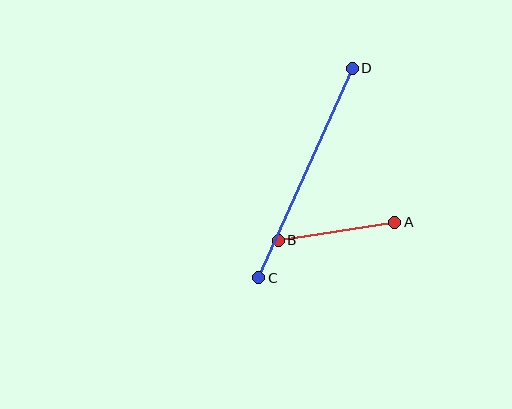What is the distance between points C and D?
The distance is approximately 229 pixels.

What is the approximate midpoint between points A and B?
The midpoint is at approximately (336, 231) pixels.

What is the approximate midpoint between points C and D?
The midpoint is at approximately (306, 173) pixels.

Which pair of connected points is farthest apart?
Points C and D are farthest apart.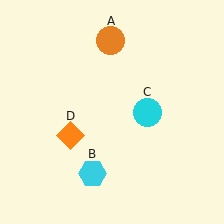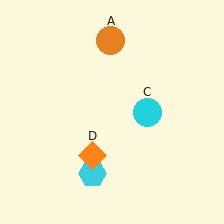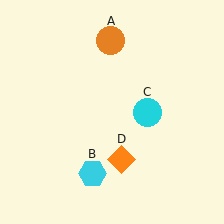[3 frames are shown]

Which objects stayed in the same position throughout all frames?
Orange circle (object A) and cyan hexagon (object B) and cyan circle (object C) remained stationary.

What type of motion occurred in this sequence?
The orange diamond (object D) rotated counterclockwise around the center of the scene.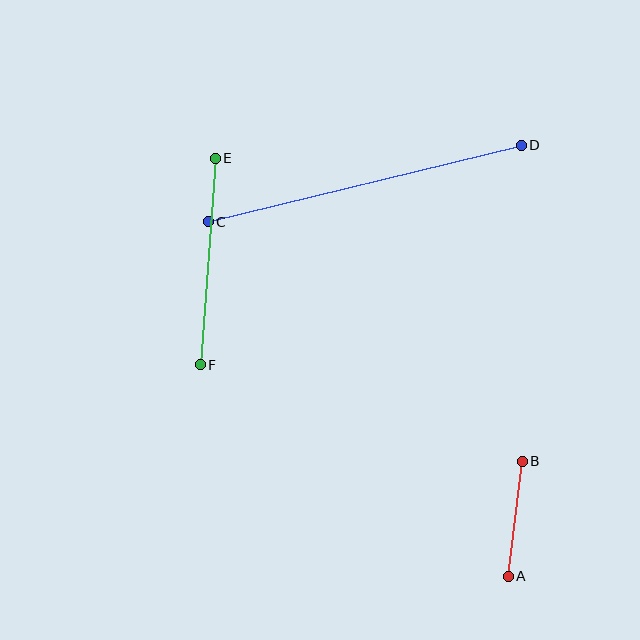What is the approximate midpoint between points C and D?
The midpoint is at approximately (365, 184) pixels.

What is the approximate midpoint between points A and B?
The midpoint is at approximately (515, 519) pixels.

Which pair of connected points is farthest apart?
Points C and D are farthest apart.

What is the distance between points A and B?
The distance is approximately 116 pixels.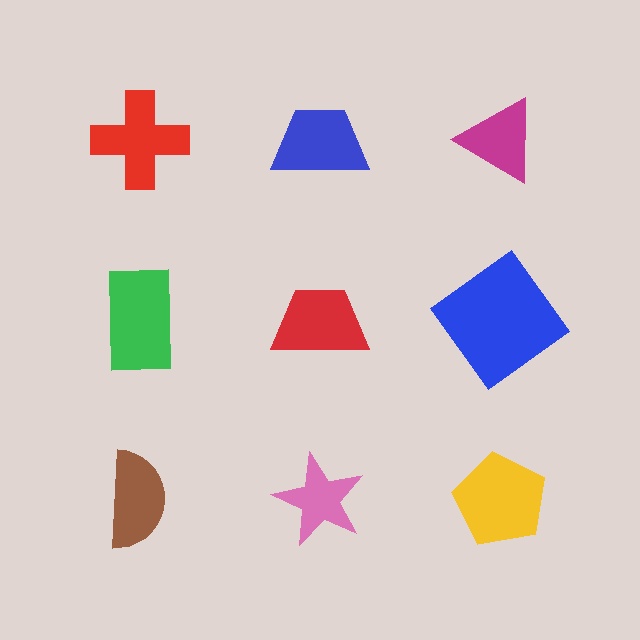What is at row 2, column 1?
A green rectangle.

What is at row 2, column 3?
A blue diamond.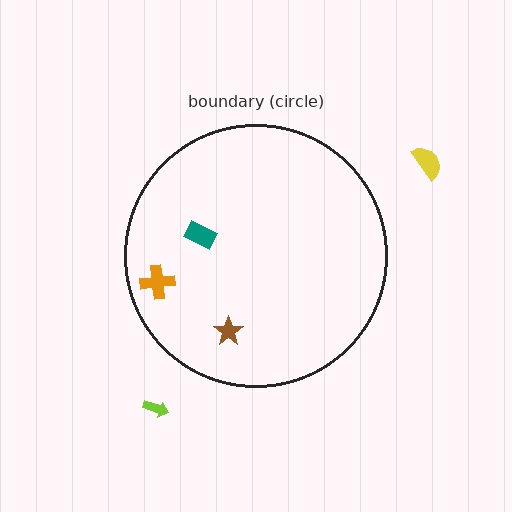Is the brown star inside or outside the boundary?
Inside.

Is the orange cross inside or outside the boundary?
Inside.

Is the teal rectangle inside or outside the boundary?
Inside.